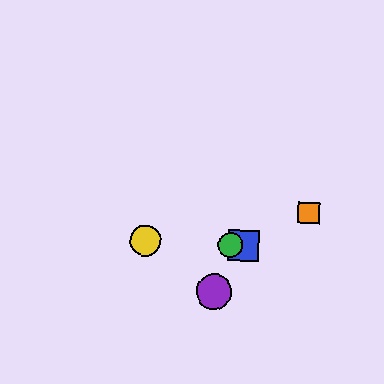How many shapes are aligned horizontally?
4 shapes (the red circle, the blue square, the green circle, the yellow circle) are aligned horizontally.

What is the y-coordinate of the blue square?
The blue square is at y≈246.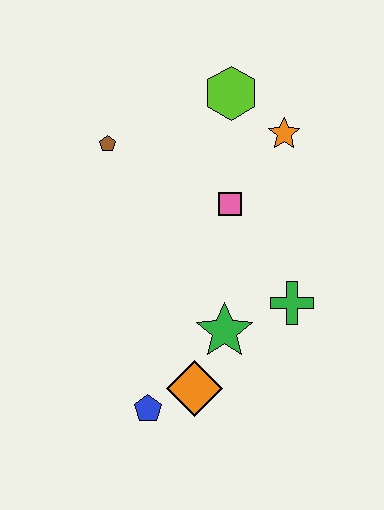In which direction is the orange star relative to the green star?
The orange star is above the green star.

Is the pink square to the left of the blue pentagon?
No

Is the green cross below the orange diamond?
No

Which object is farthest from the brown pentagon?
The blue pentagon is farthest from the brown pentagon.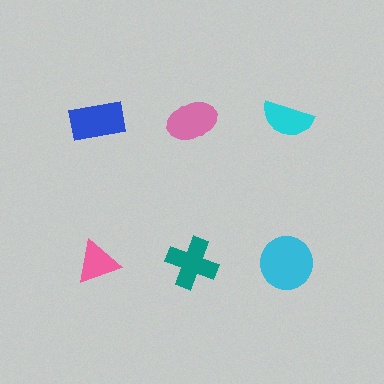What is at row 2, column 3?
A cyan circle.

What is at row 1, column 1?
A blue rectangle.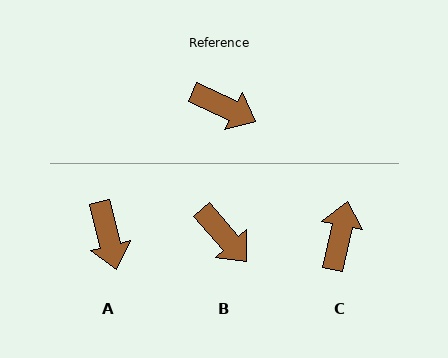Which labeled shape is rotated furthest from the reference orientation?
C, about 103 degrees away.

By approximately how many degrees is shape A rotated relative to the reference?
Approximately 52 degrees clockwise.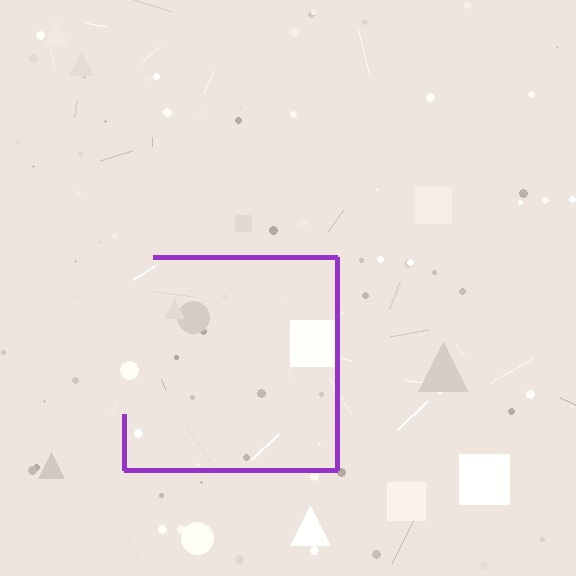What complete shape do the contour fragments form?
The contour fragments form a square.